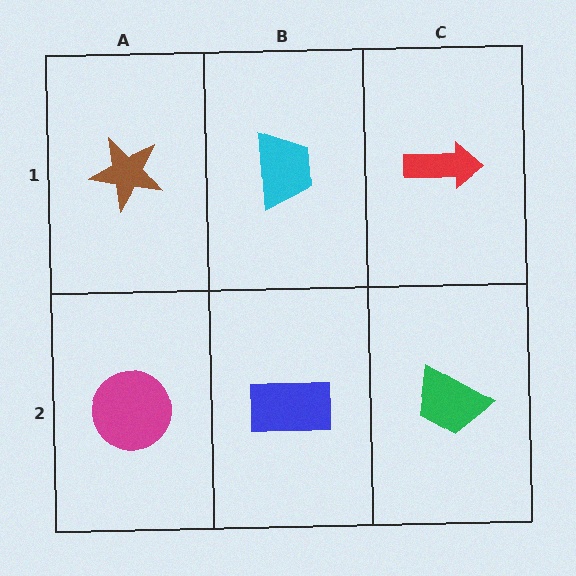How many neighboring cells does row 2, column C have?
2.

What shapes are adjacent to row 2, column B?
A cyan trapezoid (row 1, column B), a magenta circle (row 2, column A), a green trapezoid (row 2, column C).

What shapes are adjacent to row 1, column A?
A magenta circle (row 2, column A), a cyan trapezoid (row 1, column B).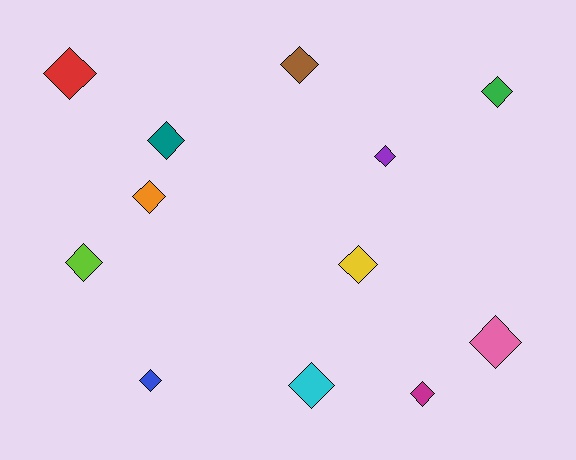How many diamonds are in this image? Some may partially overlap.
There are 12 diamonds.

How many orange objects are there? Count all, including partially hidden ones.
There is 1 orange object.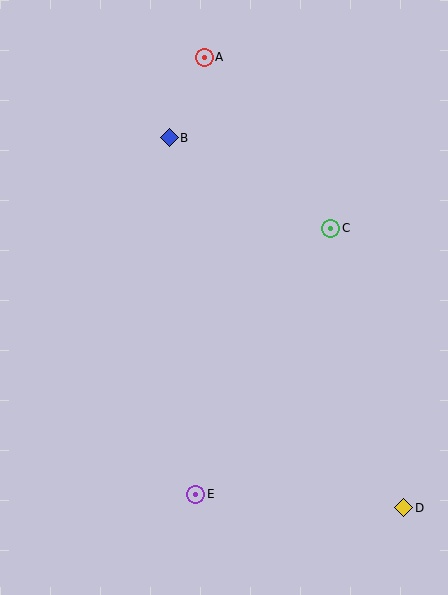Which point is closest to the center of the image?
Point C at (331, 228) is closest to the center.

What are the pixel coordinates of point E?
Point E is at (196, 494).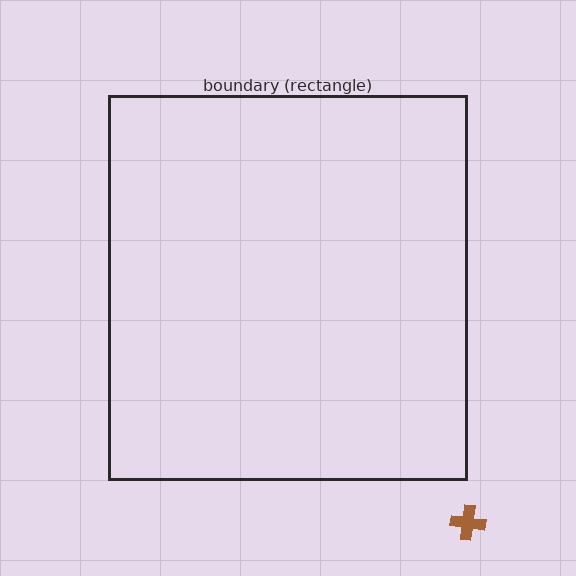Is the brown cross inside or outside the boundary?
Outside.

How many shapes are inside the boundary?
0 inside, 1 outside.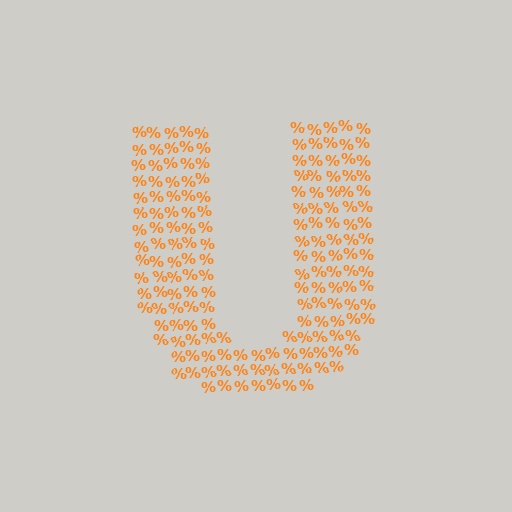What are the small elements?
The small elements are percent signs.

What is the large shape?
The large shape is the letter U.